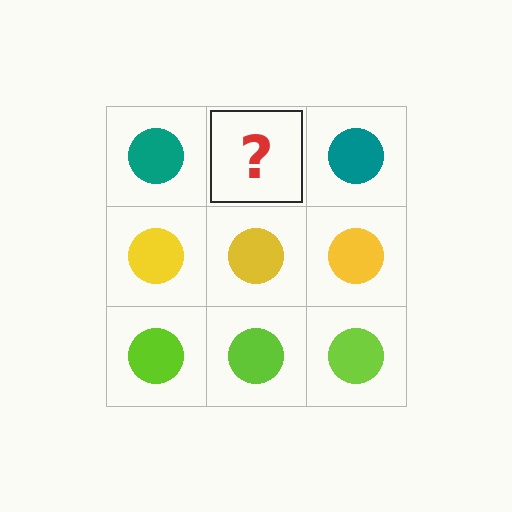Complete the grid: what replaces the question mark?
The question mark should be replaced with a teal circle.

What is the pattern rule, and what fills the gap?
The rule is that each row has a consistent color. The gap should be filled with a teal circle.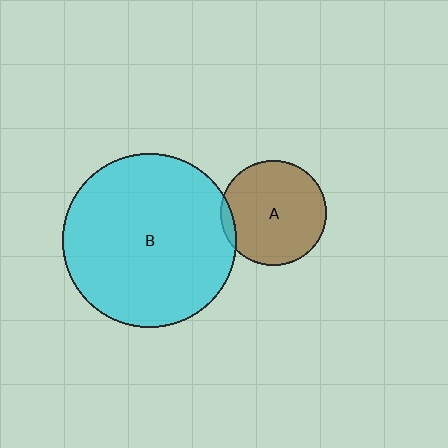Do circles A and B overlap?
Yes.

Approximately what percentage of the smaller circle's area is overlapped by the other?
Approximately 5%.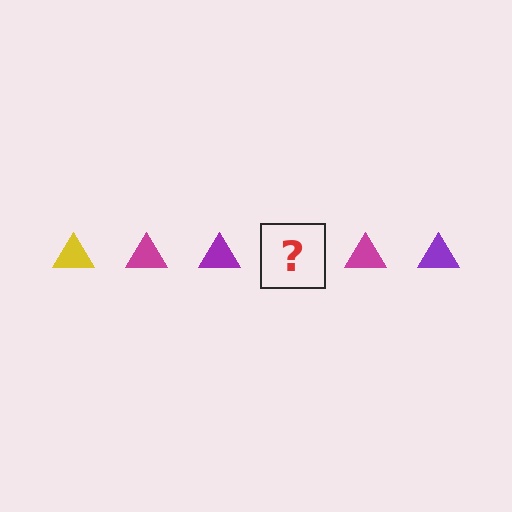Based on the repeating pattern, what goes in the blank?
The blank should be a yellow triangle.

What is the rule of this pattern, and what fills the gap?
The rule is that the pattern cycles through yellow, magenta, purple triangles. The gap should be filled with a yellow triangle.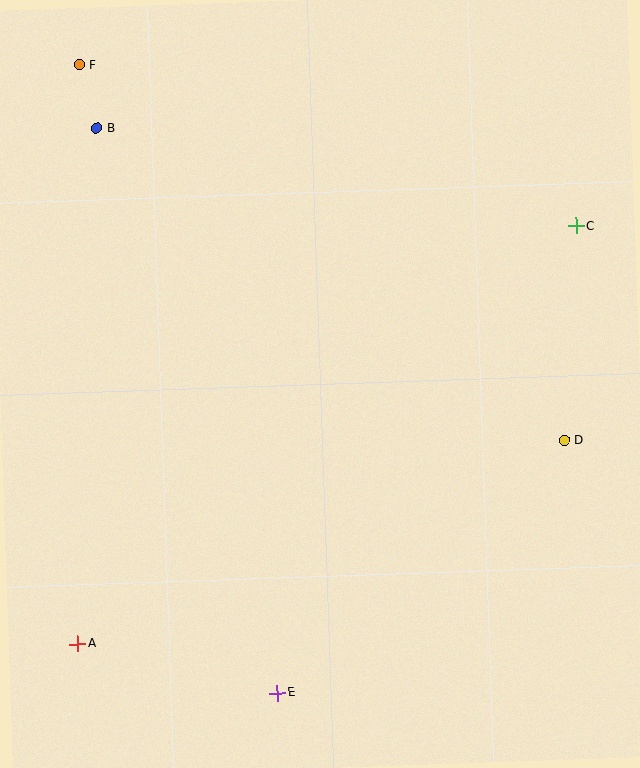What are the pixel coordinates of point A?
Point A is at (78, 644).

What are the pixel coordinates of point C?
Point C is at (576, 226).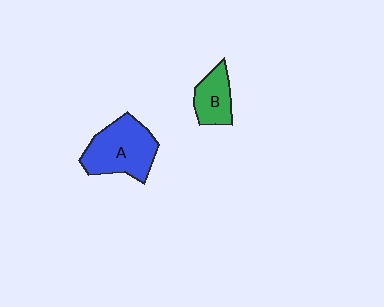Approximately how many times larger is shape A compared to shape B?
Approximately 1.9 times.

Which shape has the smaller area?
Shape B (green).